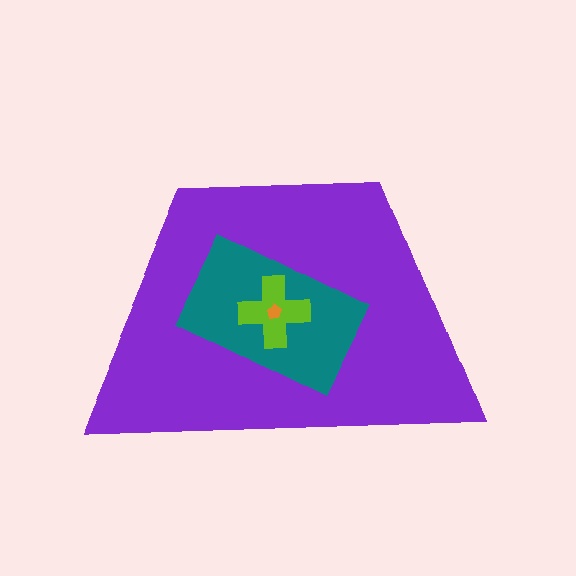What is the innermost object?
The orange pentagon.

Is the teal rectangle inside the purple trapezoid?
Yes.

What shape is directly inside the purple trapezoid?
The teal rectangle.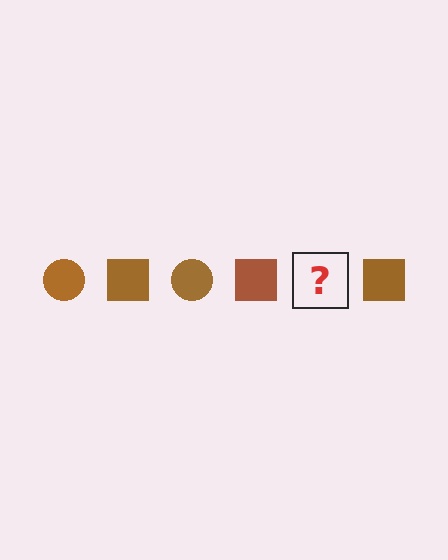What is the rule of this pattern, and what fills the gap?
The rule is that the pattern cycles through circle, square shapes in brown. The gap should be filled with a brown circle.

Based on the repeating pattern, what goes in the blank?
The blank should be a brown circle.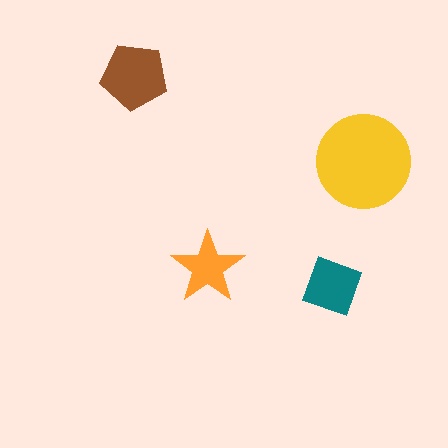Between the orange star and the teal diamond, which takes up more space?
The teal diamond.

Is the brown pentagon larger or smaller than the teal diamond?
Larger.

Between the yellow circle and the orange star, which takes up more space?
The yellow circle.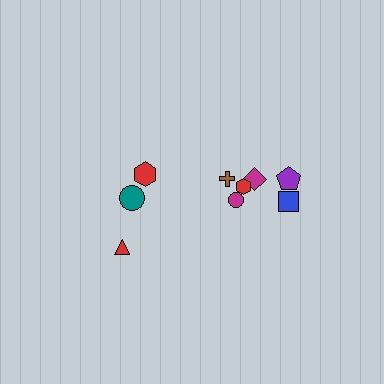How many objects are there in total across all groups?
There are 9 objects.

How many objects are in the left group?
There are 3 objects.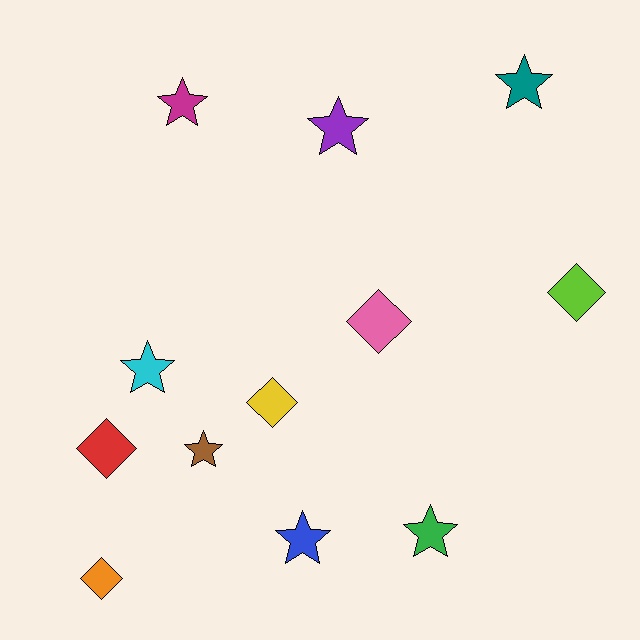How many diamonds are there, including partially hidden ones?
There are 5 diamonds.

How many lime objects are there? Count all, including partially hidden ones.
There is 1 lime object.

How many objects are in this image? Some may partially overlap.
There are 12 objects.